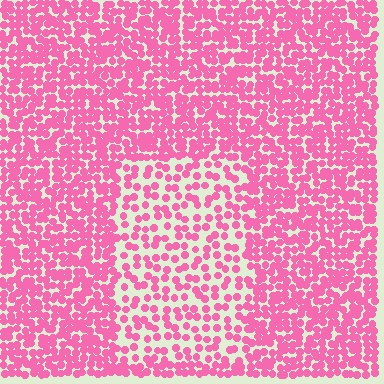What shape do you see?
I see a rectangle.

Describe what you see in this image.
The image contains small pink elements arranged at two different densities. A rectangle-shaped region is visible where the elements are less densely packed than the surrounding area.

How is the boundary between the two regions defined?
The boundary is defined by a change in element density (approximately 1.9x ratio). All elements are the same color, size, and shape.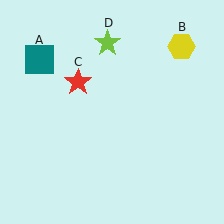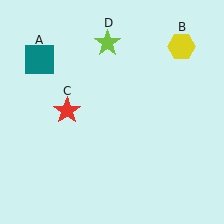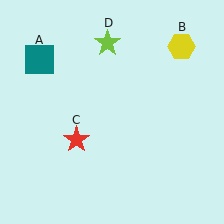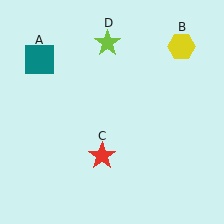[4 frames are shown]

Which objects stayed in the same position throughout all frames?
Teal square (object A) and yellow hexagon (object B) and lime star (object D) remained stationary.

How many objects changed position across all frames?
1 object changed position: red star (object C).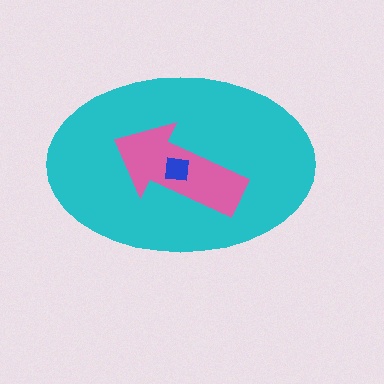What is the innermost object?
The blue square.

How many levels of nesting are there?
3.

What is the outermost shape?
The cyan ellipse.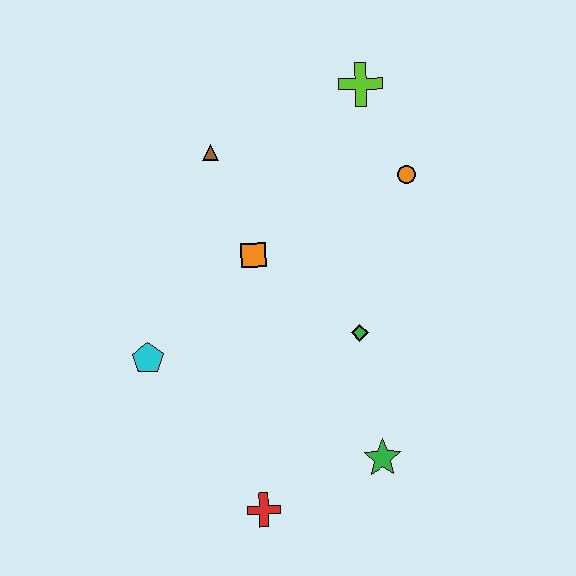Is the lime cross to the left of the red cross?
No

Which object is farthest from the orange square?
The red cross is farthest from the orange square.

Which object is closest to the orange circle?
The lime cross is closest to the orange circle.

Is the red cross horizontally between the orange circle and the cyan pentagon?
Yes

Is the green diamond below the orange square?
Yes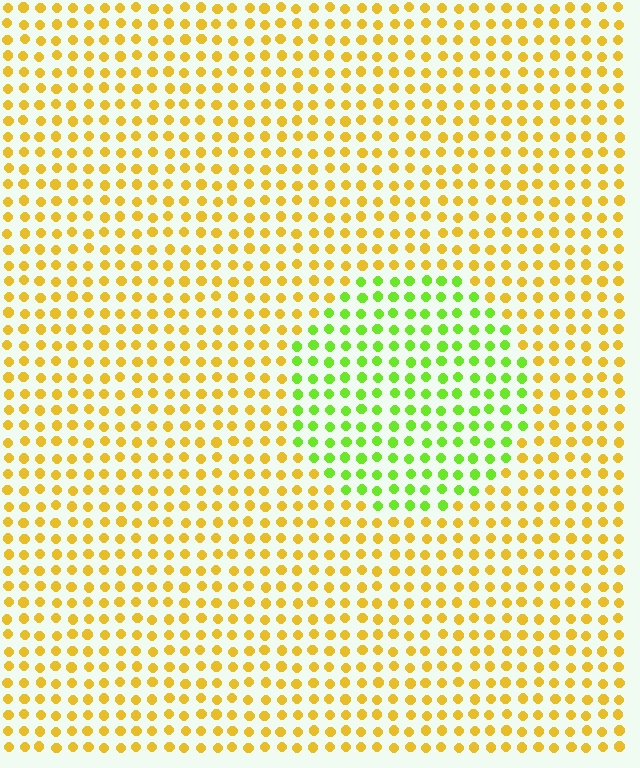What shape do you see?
I see a circle.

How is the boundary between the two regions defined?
The boundary is defined purely by a slight shift in hue (about 52 degrees). Spacing, size, and orientation are identical on both sides.